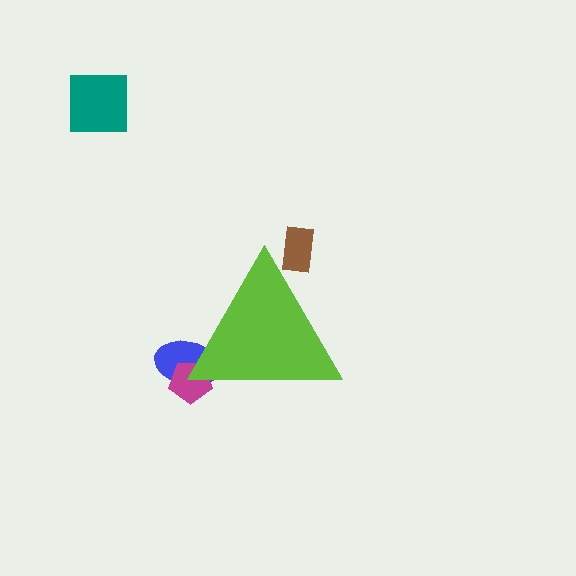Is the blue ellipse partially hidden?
Yes, the blue ellipse is partially hidden behind the lime triangle.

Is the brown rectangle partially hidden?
Yes, the brown rectangle is partially hidden behind the lime triangle.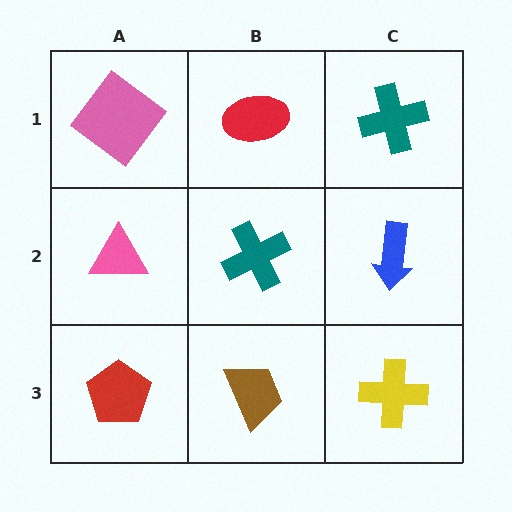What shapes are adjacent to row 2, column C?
A teal cross (row 1, column C), a yellow cross (row 3, column C), a teal cross (row 2, column B).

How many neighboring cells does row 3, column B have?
3.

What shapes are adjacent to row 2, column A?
A pink diamond (row 1, column A), a red pentagon (row 3, column A), a teal cross (row 2, column B).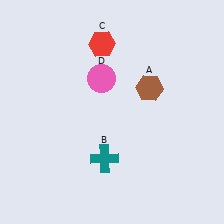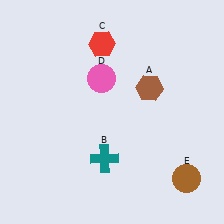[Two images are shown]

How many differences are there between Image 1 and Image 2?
There is 1 difference between the two images.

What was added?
A brown circle (E) was added in Image 2.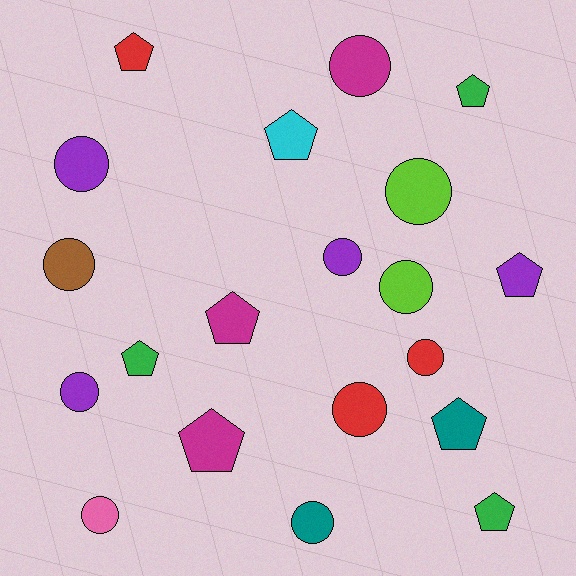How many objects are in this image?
There are 20 objects.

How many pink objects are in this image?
There is 1 pink object.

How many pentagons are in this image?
There are 9 pentagons.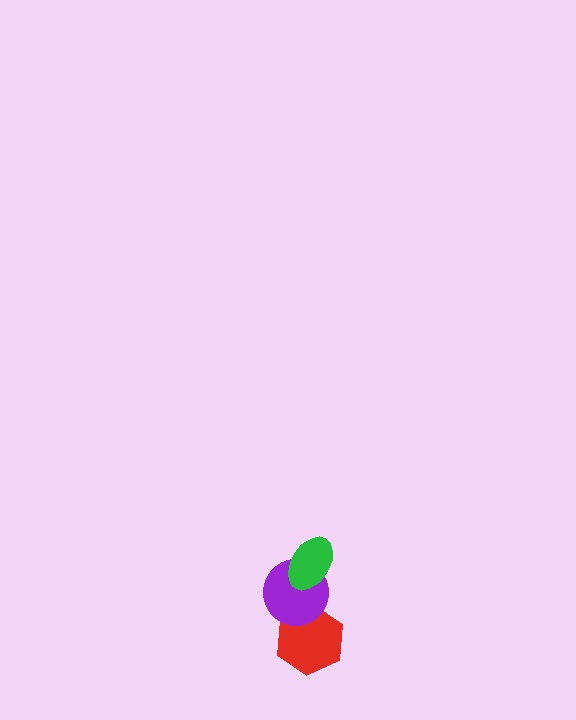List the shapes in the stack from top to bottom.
From top to bottom: the green ellipse, the purple circle, the red hexagon.